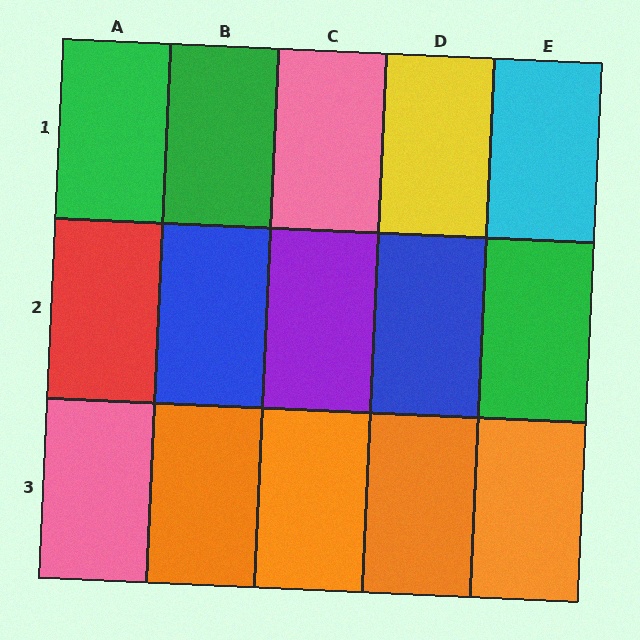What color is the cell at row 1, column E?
Cyan.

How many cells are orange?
4 cells are orange.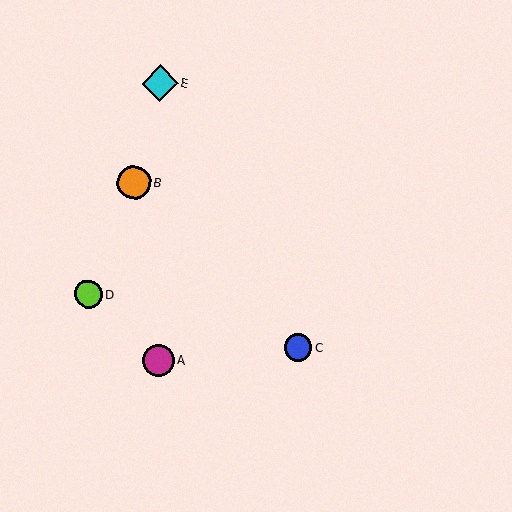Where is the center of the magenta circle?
The center of the magenta circle is at (158, 360).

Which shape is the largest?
The cyan diamond (labeled E) is the largest.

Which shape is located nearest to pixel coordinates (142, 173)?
The orange circle (labeled B) at (134, 182) is nearest to that location.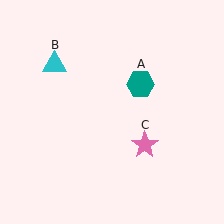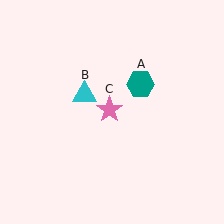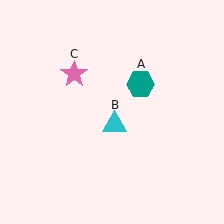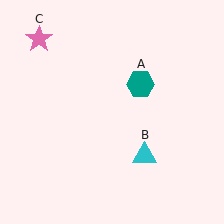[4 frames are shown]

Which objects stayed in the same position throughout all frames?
Teal hexagon (object A) remained stationary.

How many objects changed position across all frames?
2 objects changed position: cyan triangle (object B), pink star (object C).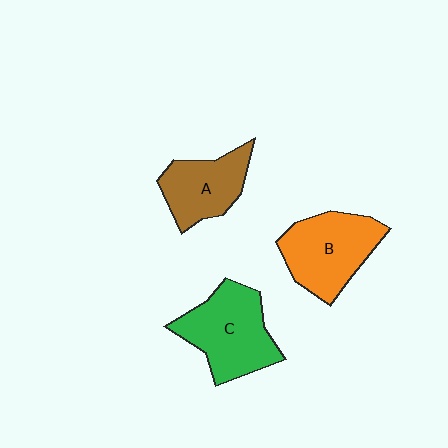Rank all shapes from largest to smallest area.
From largest to smallest: C (green), B (orange), A (brown).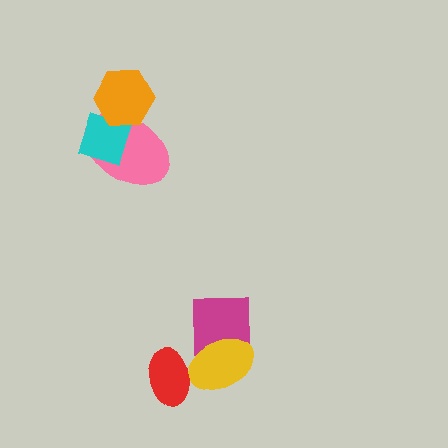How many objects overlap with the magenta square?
1 object overlaps with the magenta square.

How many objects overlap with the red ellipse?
1 object overlaps with the red ellipse.